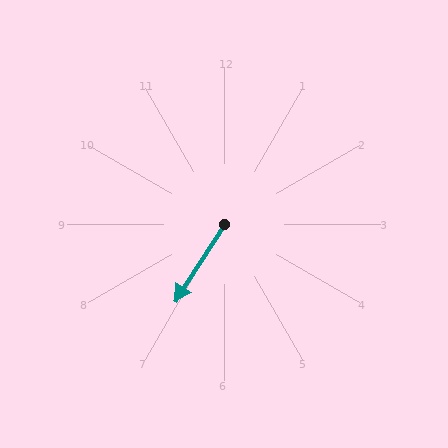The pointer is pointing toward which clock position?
Roughly 7 o'clock.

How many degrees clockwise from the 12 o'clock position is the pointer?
Approximately 212 degrees.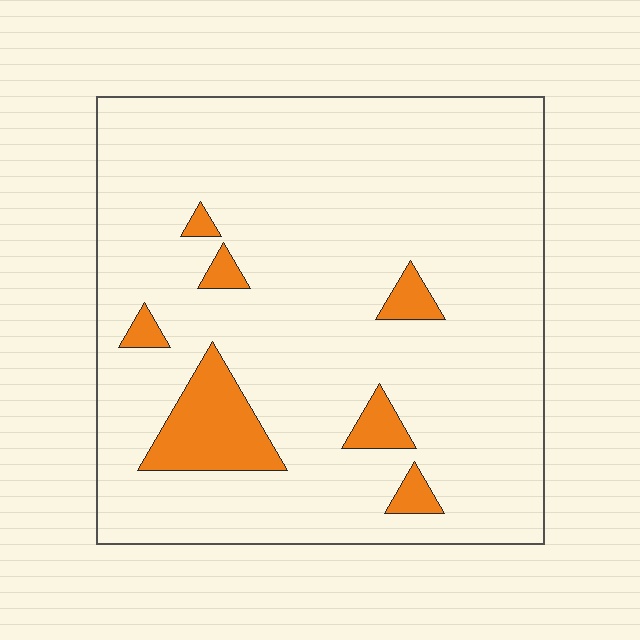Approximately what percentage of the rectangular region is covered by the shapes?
Approximately 10%.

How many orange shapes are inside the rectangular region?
7.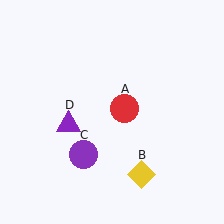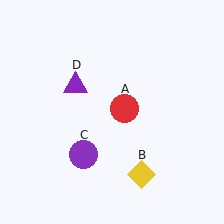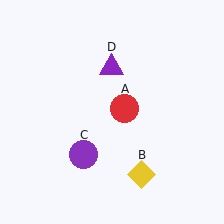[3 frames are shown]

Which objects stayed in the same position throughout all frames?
Red circle (object A) and yellow diamond (object B) and purple circle (object C) remained stationary.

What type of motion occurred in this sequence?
The purple triangle (object D) rotated clockwise around the center of the scene.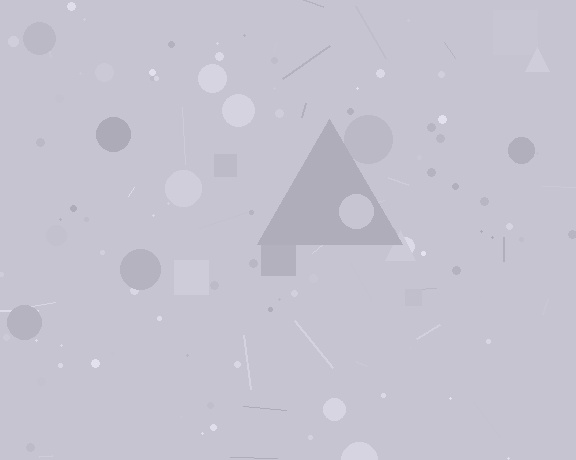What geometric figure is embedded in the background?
A triangle is embedded in the background.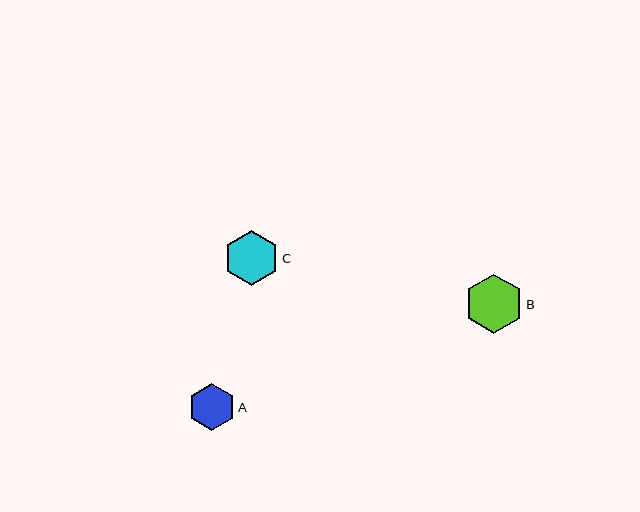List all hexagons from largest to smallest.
From largest to smallest: B, C, A.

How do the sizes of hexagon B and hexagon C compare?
Hexagon B and hexagon C are approximately the same size.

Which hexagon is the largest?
Hexagon B is the largest with a size of approximately 59 pixels.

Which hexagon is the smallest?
Hexagon A is the smallest with a size of approximately 47 pixels.